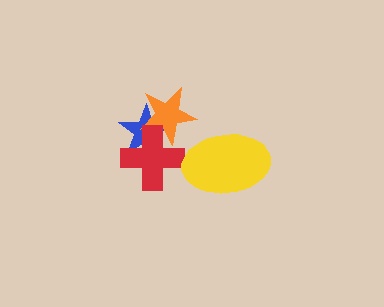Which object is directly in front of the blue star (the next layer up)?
The orange star is directly in front of the blue star.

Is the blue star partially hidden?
Yes, it is partially covered by another shape.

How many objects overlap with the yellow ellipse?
0 objects overlap with the yellow ellipse.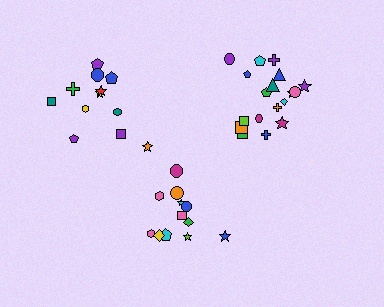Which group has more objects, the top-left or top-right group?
The top-right group.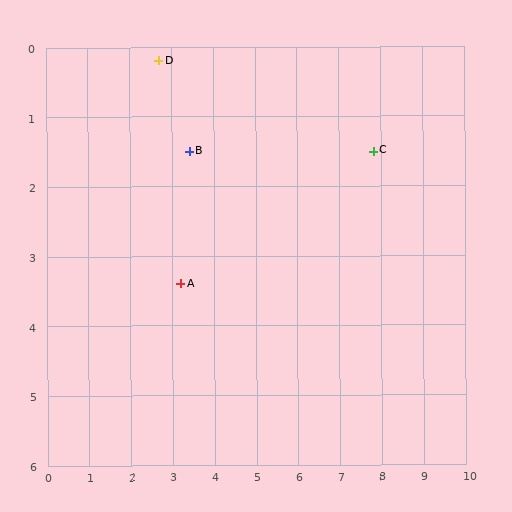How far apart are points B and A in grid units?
Points B and A are about 1.9 grid units apart.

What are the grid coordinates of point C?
Point C is at approximately (7.8, 1.5).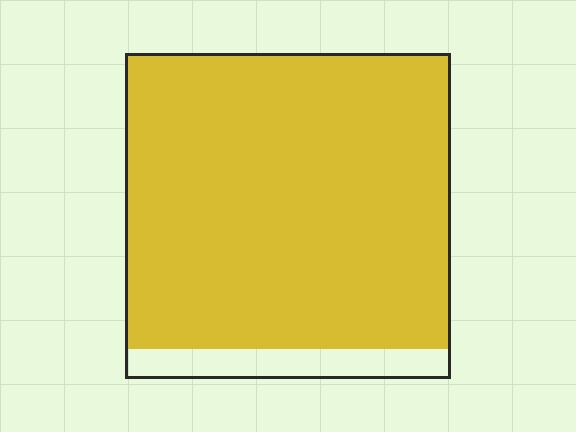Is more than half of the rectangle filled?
Yes.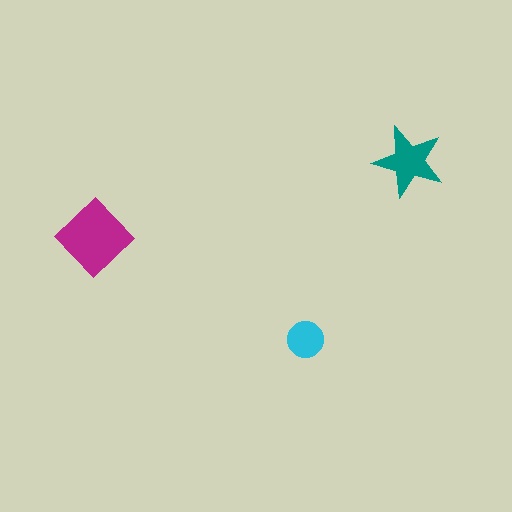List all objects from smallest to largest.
The cyan circle, the teal star, the magenta diamond.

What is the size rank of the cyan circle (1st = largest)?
3rd.